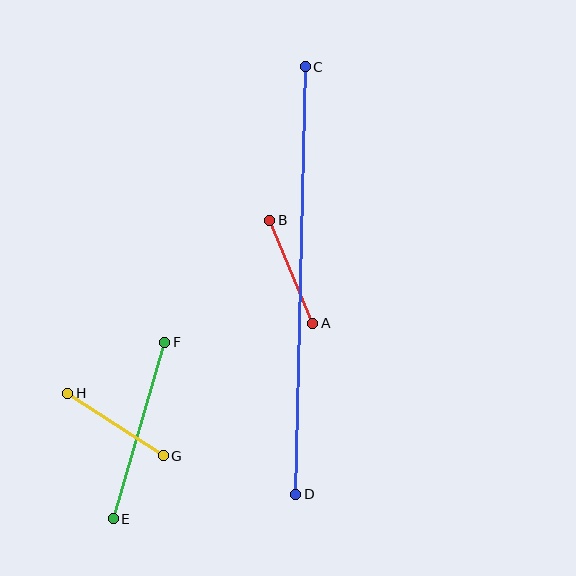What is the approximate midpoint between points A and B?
The midpoint is at approximately (291, 272) pixels.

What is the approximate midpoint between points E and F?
The midpoint is at approximately (139, 430) pixels.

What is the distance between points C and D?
The distance is approximately 428 pixels.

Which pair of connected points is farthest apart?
Points C and D are farthest apart.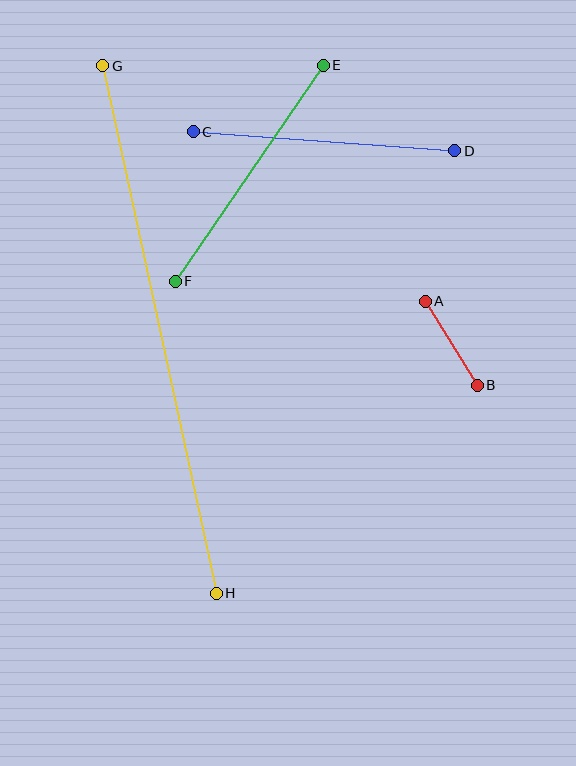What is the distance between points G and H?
The distance is approximately 540 pixels.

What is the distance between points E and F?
The distance is approximately 262 pixels.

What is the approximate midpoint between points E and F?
The midpoint is at approximately (249, 173) pixels.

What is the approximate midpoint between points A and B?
The midpoint is at approximately (451, 343) pixels.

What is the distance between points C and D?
The distance is approximately 262 pixels.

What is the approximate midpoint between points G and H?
The midpoint is at approximately (159, 330) pixels.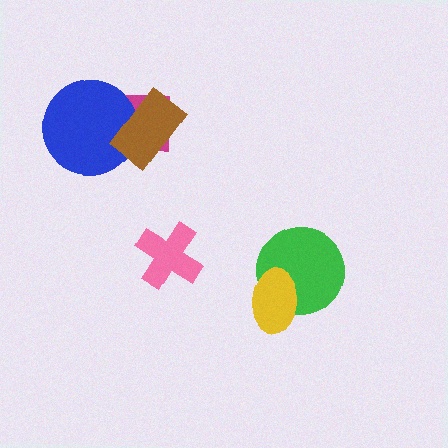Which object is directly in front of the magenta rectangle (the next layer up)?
The blue circle is directly in front of the magenta rectangle.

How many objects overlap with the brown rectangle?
2 objects overlap with the brown rectangle.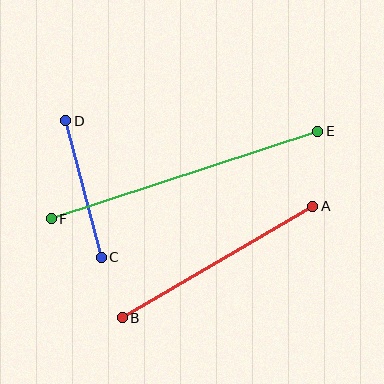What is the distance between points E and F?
The distance is approximately 281 pixels.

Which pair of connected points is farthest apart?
Points E and F are farthest apart.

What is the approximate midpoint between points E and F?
The midpoint is at approximately (184, 175) pixels.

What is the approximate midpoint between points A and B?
The midpoint is at approximately (218, 262) pixels.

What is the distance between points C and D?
The distance is approximately 141 pixels.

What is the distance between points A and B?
The distance is approximately 220 pixels.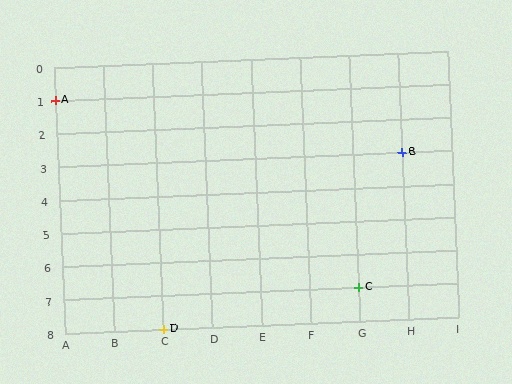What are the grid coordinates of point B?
Point B is at grid coordinates (H, 3).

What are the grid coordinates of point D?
Point D is at grid coordinates (C, 8).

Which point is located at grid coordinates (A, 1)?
Point A is at (A, 1).